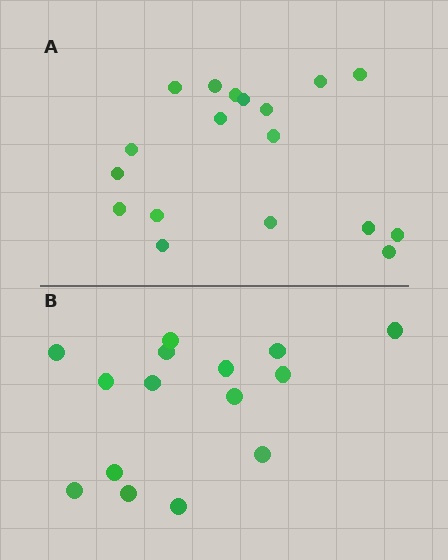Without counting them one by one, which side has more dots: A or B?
Region A (the top region) has more dots.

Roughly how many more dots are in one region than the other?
Region A has just a few more — roughly 2 or 3 more dots than region B.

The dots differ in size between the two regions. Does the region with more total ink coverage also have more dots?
No. Region B has more total ink coverage because its dots are larger, but region A actually contains more individual dots. Total area can be misleading — the number of items is what matters here.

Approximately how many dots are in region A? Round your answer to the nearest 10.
About 20 dots. (The exact count is 18, which rounds to 20.)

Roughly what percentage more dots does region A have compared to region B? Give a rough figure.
About 20% more.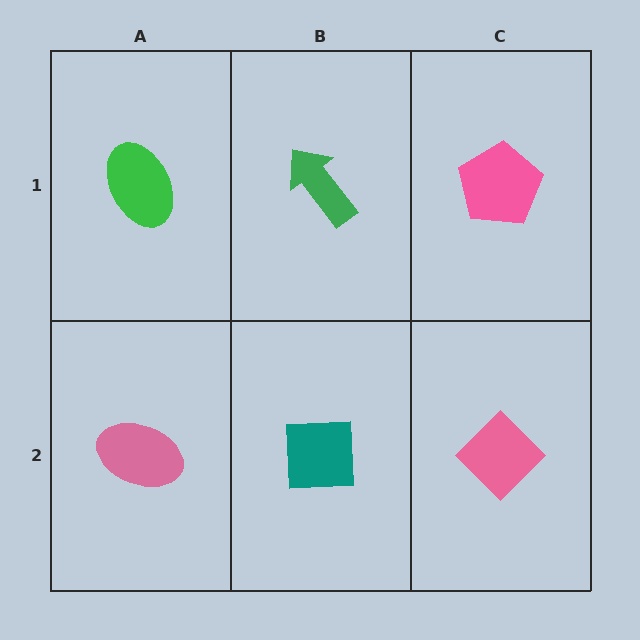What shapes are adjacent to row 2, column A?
A green ellipse (row 1, column A), a teal square (row 2, column B).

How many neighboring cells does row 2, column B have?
3.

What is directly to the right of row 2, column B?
A pink diamond.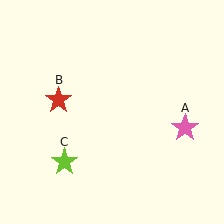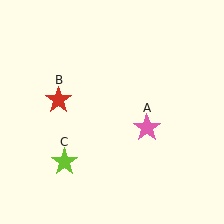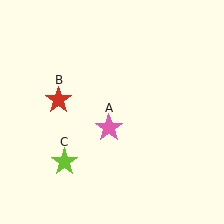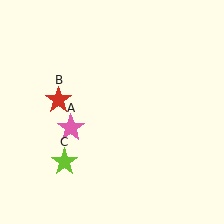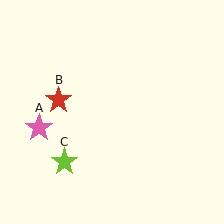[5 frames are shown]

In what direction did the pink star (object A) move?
The pink star (object A) moved left.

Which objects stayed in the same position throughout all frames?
Red star (object B) and lime star (object C) remained stationary.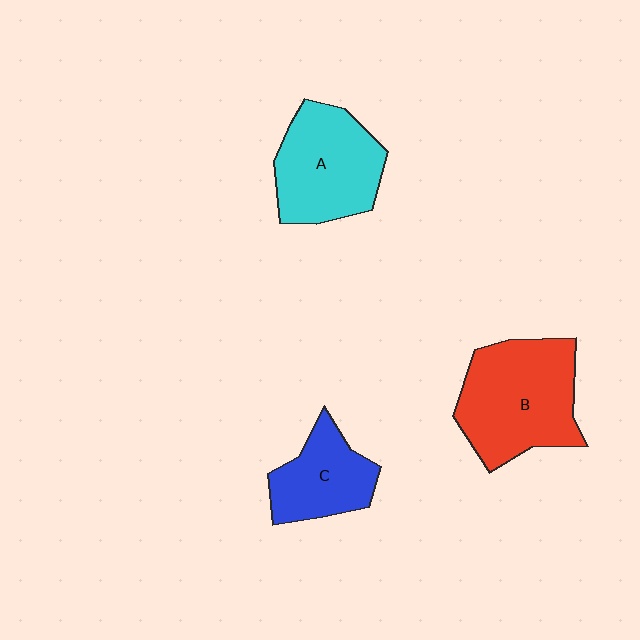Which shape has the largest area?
Shape B (red).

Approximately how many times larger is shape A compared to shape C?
Approximately 1.4 times.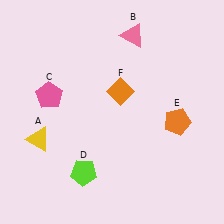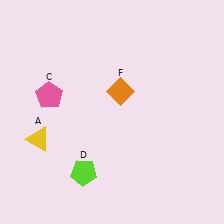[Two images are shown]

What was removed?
The pink triangle (B), the orange pentagon (E) were removed in Image 2.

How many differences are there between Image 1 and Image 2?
There are 2 differences between the two images.